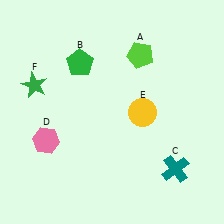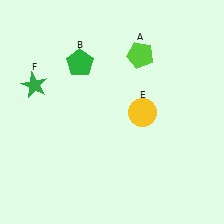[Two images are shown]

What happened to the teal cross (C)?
The teal cross (C) was removed in Image 2. It was in the bottom-right area of Image 1.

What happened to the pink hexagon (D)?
The pink hexagon (D) was removed in Image 2. It was in the bottom-left area of Image 1.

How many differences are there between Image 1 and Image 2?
There are 2 differences between the two images.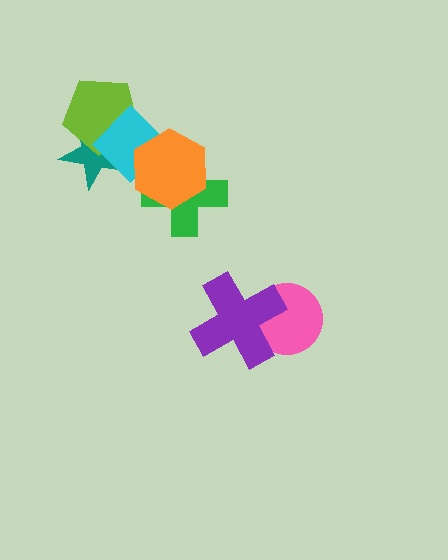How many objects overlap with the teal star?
2 objects overlap with the teal star.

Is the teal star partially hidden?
Yes, it is partially covered by another shape.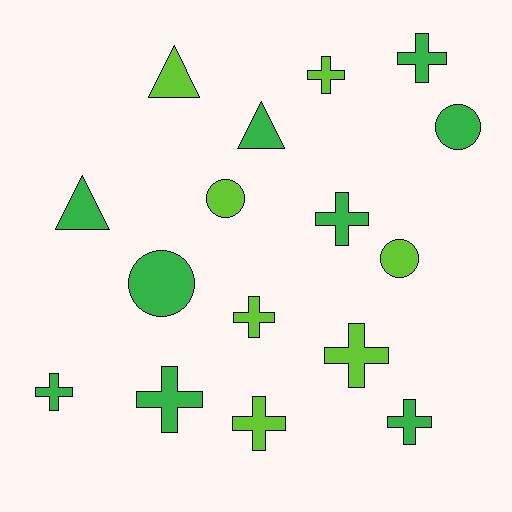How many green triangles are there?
There are 2 green triangles.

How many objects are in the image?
There are 16 objects.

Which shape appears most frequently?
Cross, with 9 objects.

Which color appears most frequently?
Green, with 9 objects.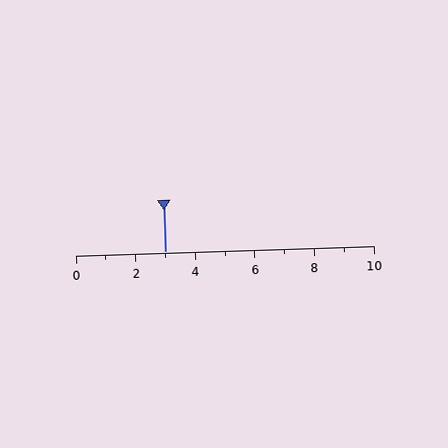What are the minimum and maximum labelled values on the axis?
The axis runs from 0 to 10.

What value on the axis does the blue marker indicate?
The marker indicates approximately 3.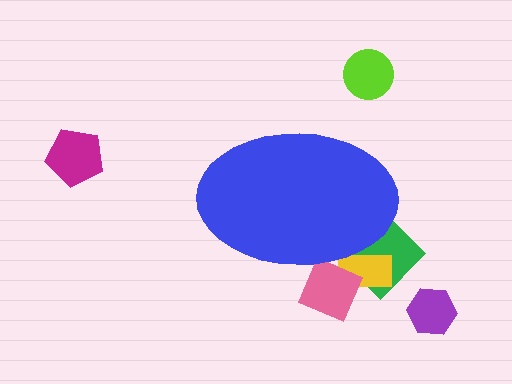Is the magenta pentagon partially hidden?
No, the magenta pentagon is fully visible.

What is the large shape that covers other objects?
A blue ellipse.